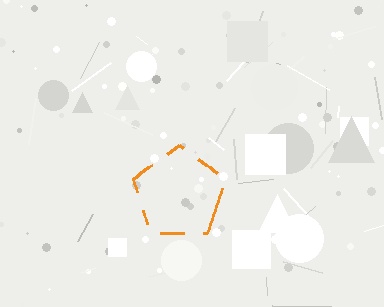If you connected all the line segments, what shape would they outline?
They would outline a pentagon.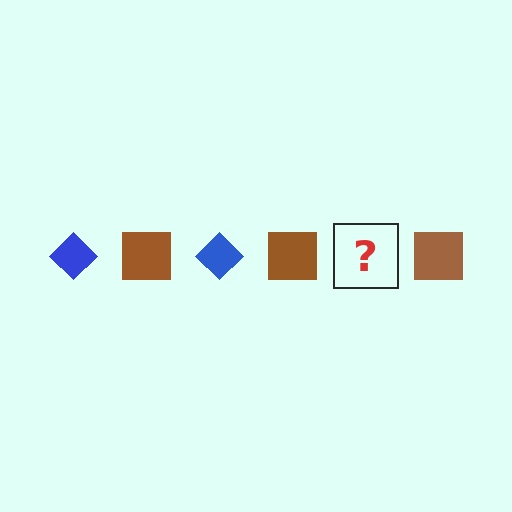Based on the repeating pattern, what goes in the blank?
The blank should be a blue diamond.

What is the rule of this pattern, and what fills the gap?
The rule is that the pattern alternates between blue diamond and brown square. The gap should be filled with a blue diamond.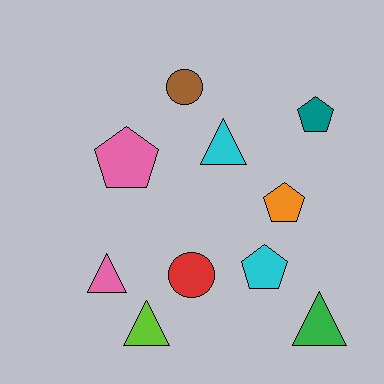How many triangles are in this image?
There are 4 triangles.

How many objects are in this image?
There are 10 objects.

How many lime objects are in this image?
There is 1 lime object.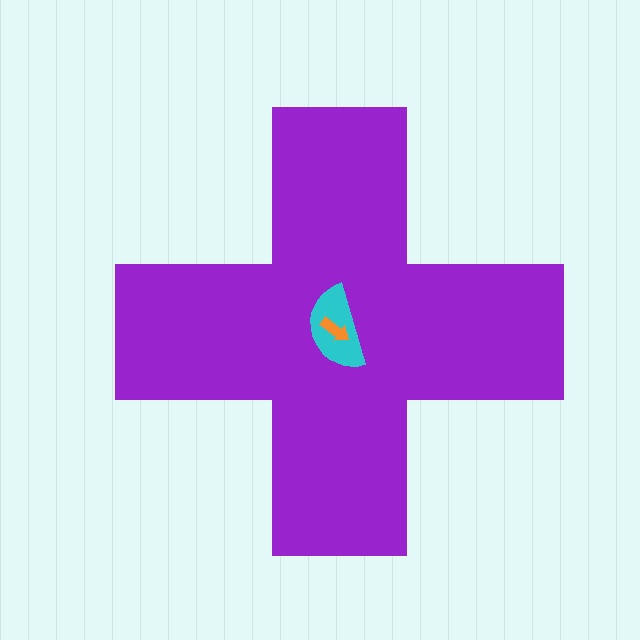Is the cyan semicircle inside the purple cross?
Yes.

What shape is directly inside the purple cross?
The cyan semicircle.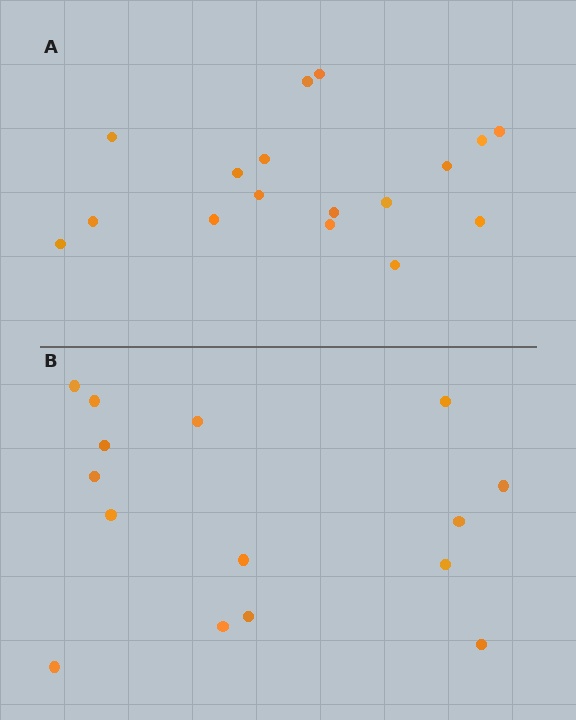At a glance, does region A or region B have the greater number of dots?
Region A (the top region) has more dots.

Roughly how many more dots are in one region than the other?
Region A has just a few more — roughly 2 or 3 more dots than region B.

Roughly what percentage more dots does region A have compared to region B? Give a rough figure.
About 15% more.